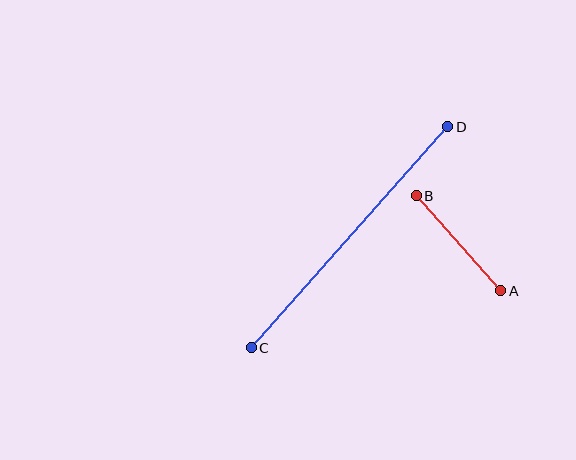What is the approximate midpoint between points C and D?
The midpoint is at approximately (350, 237) pixels.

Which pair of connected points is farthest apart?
Points C and D are farthest apart.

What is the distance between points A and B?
The distance is approximately 127 pixels.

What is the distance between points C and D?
The distance is approximately 296 pixels.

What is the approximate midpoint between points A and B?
The midpoint is at approximately (459, 243) pixels.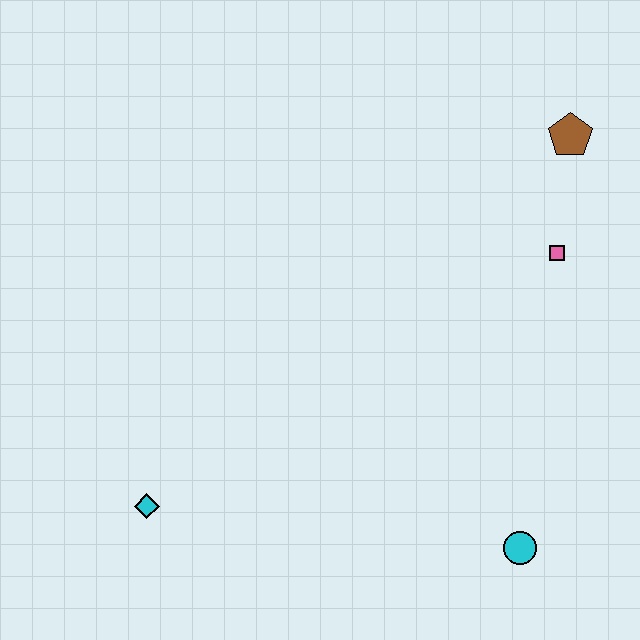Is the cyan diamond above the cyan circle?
Yes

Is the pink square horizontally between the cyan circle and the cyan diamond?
No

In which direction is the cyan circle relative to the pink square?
The cyan circle is below the pink square.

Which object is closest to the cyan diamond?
The cyan circle is closest to the cyan diamond.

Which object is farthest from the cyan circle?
The brown pentagon is farthest from the cyan circle.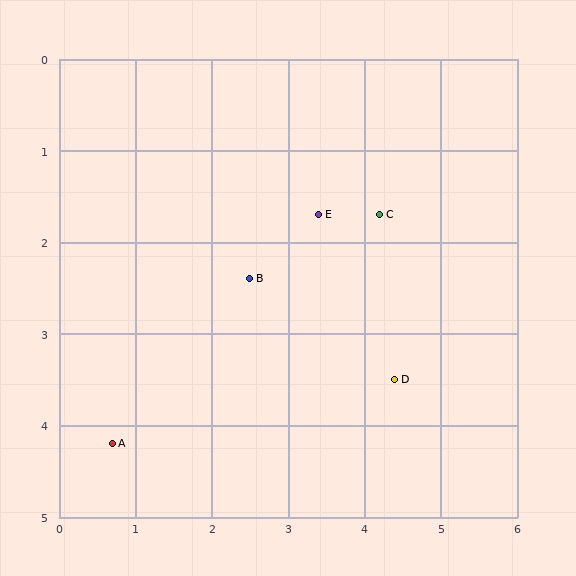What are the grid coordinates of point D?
Point D is at approximately (4.4, 3.5).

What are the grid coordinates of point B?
Point B is at approximately (2.5, 2.4).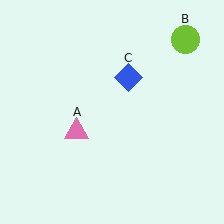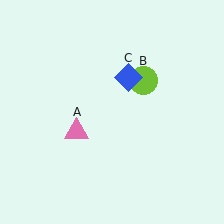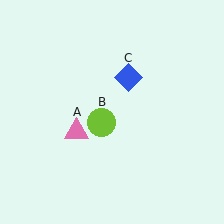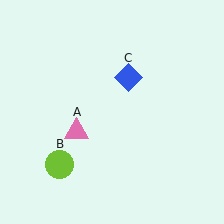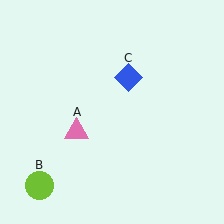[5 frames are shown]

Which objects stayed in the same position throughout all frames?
Pink triangle (object A) and blue diamond (object C) remained stationary.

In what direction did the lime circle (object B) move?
The lime circle (object B) moved down and to the left.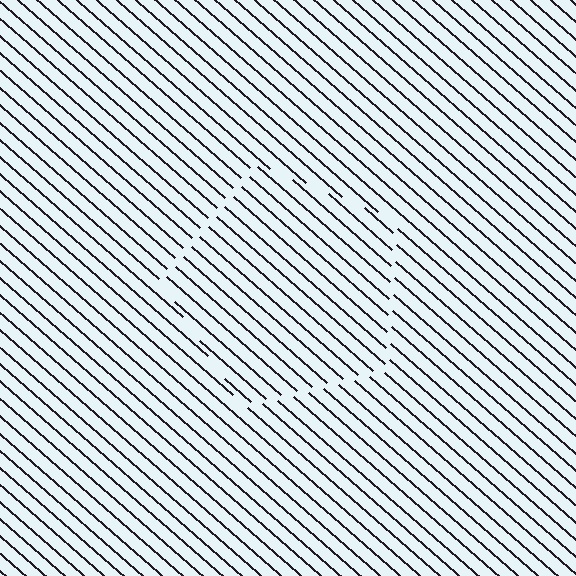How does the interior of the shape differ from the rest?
The interior of the shape contains the same grating, shifted by half a period — the contour is defined by the phase discontinuity where line-ends from the inner and outer gratings abut.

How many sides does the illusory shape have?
5 sides — the line-ends trace a pentagon.